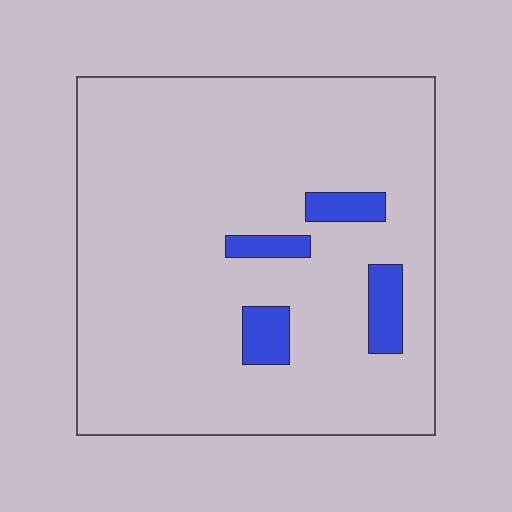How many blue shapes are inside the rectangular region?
4.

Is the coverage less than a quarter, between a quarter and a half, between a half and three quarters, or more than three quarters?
Less than a quarter.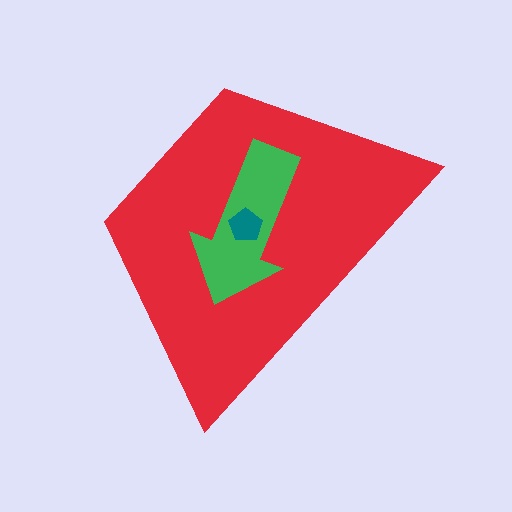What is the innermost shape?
The teal pentagon.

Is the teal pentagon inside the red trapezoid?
Yes.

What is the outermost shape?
The red trapezoid.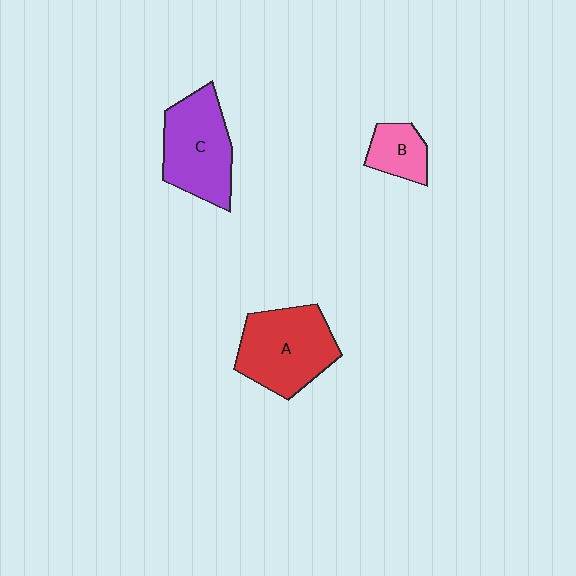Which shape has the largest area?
Shape A (red).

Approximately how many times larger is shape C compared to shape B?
Approximately 2.3 times.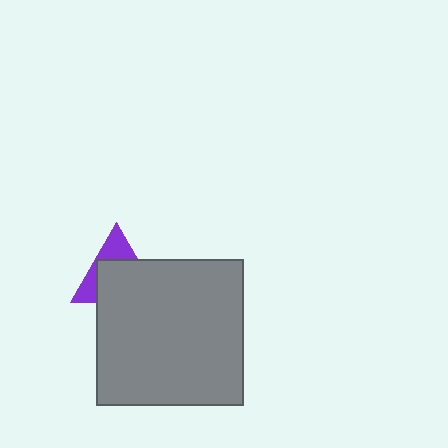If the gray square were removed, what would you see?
You would see the complete purple triangle.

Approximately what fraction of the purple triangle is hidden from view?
Roughly 63% of the purple triangle is hidden behind the gray square.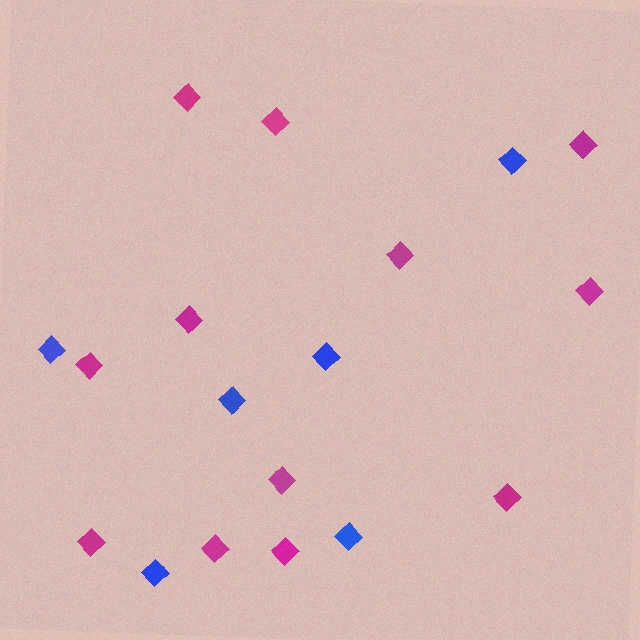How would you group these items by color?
There are 2 groups: one group of magenta diamonds (12) and one group of blue diamonds (6).